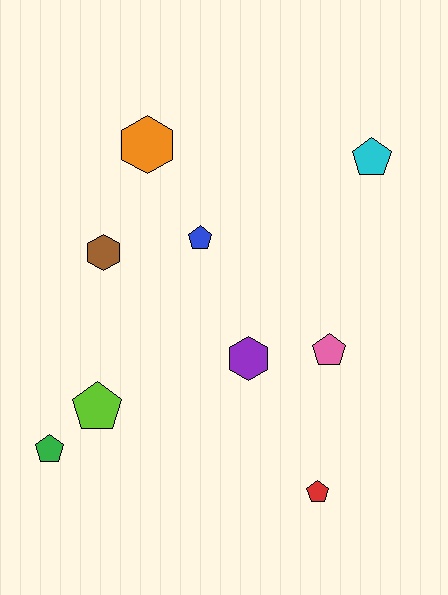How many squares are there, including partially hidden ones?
There are no squares.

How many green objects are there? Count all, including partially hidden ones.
There is 1 green object.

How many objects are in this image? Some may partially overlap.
There are 9 objects.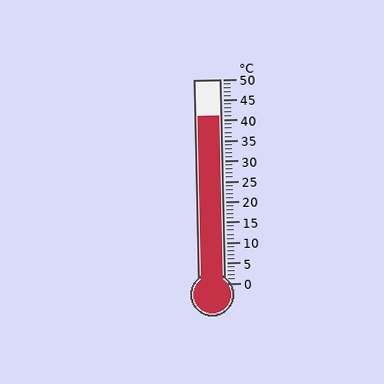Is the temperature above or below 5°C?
The temperature is above 5°C.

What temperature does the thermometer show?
The thermometer shows approximately 41°C.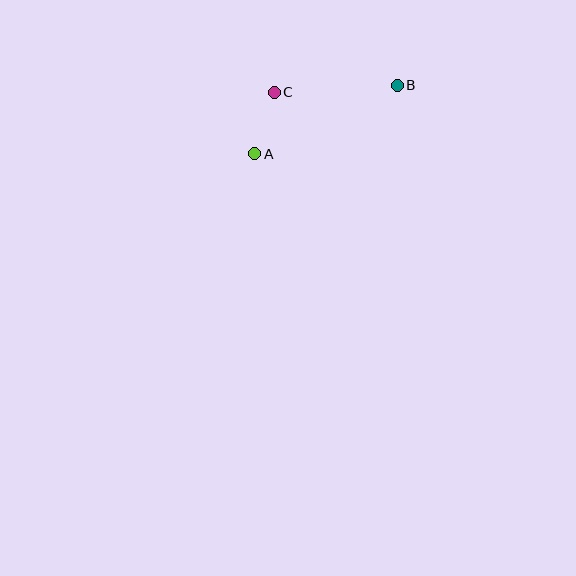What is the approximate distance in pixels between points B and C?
The distance between B and C is approximately 123 pixels.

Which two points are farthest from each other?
Points A and B are farthest from each other.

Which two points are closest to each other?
Points A and C are closest to each other.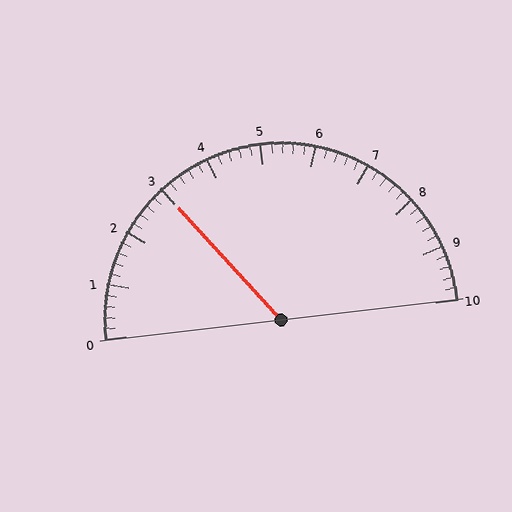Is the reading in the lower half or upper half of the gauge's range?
The reading is in the lower half of the range (0 to 10).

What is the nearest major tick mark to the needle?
The nearest major tick mark is 3.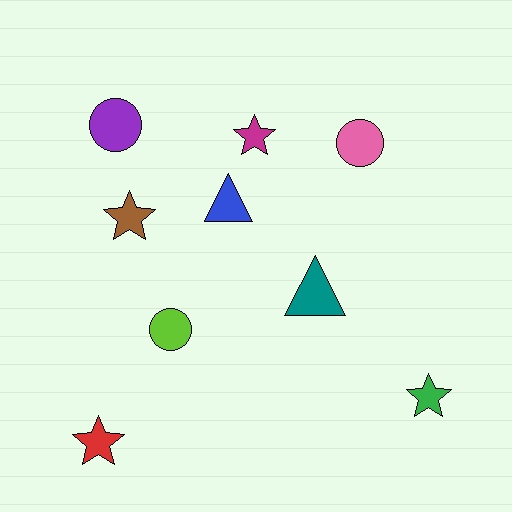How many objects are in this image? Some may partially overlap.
There are 9 objects.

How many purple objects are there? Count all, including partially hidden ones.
There is 1 purple object.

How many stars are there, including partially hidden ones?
There are 4 stars.